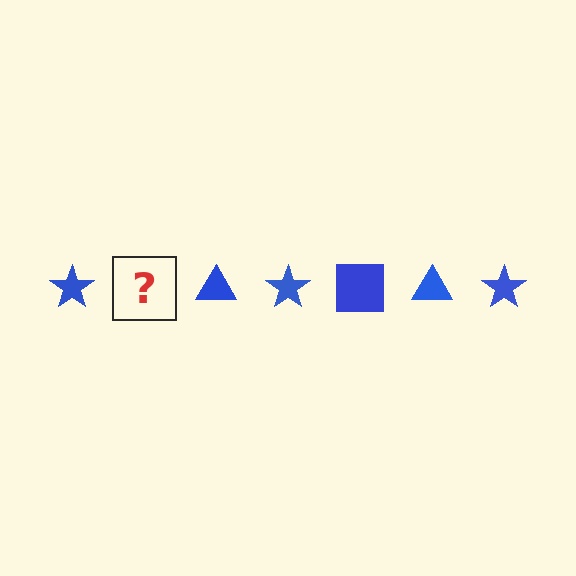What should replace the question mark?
The question mark should be replaced with a blue square.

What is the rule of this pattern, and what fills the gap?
The rule is that the pattern cycles through star, square, triangle shapes in blue. The gap should be filled with a blue square.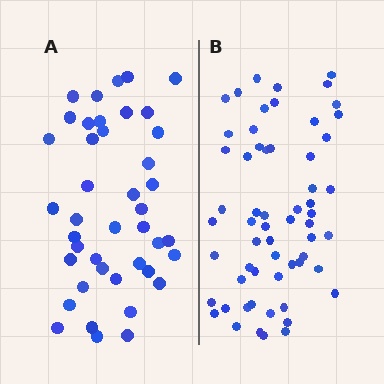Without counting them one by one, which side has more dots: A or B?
Region B (the right region) has more dots.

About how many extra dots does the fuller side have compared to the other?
Region B has approximately 20 more dots than region A.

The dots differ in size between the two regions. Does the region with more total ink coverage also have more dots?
No. Region A has more total ink coverage because its dots are larger, but region B actually contains more individual dots. Total area can be misleading — the number of items is what matters here.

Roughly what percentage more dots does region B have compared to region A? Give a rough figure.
About 45% more.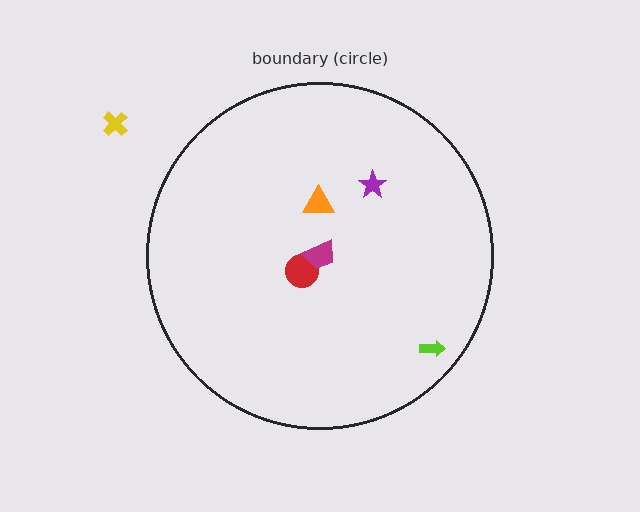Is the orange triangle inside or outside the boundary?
Inside.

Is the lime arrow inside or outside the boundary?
Inside.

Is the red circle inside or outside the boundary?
Inside.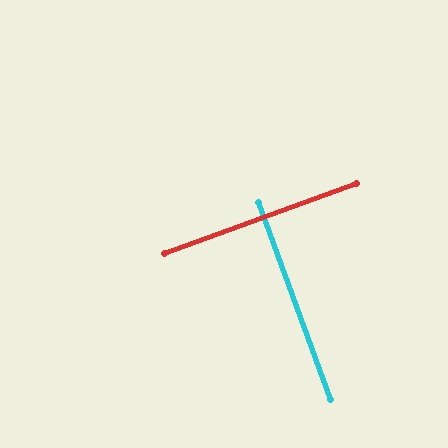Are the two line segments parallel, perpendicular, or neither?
Perpendicular — they meet at approximately 90°.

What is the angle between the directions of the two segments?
Approximately 90 degrees.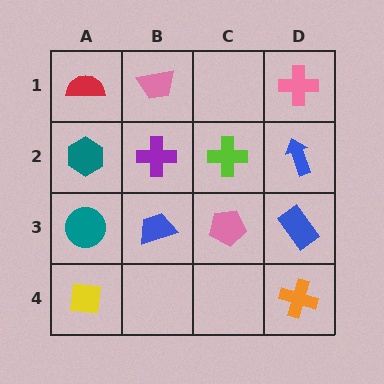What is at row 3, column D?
A blue rectangle.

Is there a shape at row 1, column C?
No, that cell is empty.